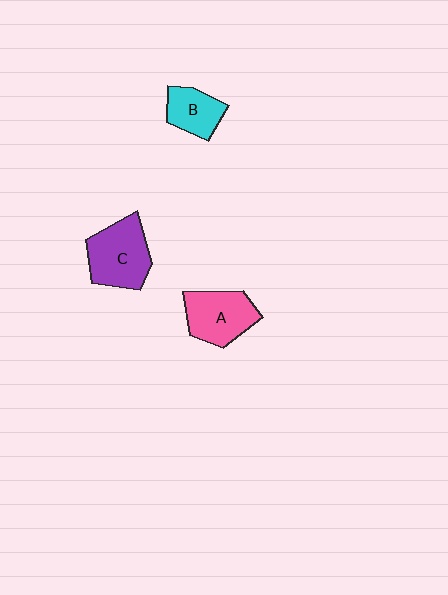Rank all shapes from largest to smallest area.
From largest to smallest: C (purple), A (pink), B (cyan).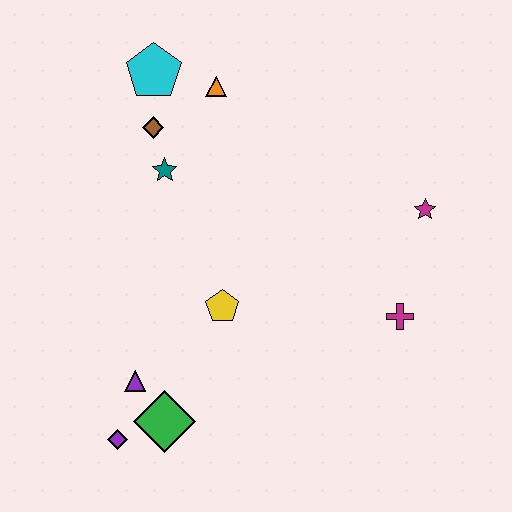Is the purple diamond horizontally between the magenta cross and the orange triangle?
No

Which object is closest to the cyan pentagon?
The brown diamond is closest to the cyan pentagon.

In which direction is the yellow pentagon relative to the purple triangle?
The yellow pentagon is to the right of the purple triangle.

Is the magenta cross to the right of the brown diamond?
Yes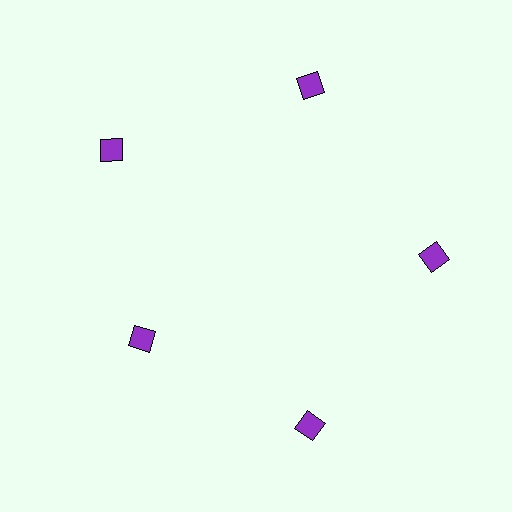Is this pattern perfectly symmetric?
No. The 5 purple squares are arranged in a ring, but one element near the 8 o'clock position is pulled inward toward the center, breaking the 5-fold rotational symmetry.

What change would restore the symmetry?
The symmetry would be restored by moving it outward, back onto the ring so that all 5 squares sit at equal angles and equal distance from the center.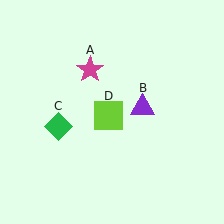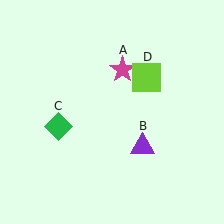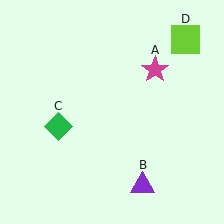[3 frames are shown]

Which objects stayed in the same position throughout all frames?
Green diamond (object C) remained stationary.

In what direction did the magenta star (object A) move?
The magenta star (object A) moved right.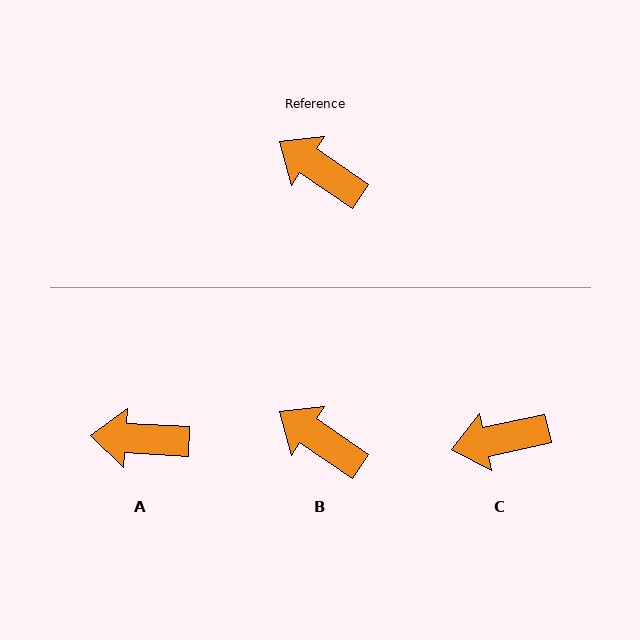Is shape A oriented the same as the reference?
No, it is off by about 31 degrees.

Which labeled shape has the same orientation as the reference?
B.